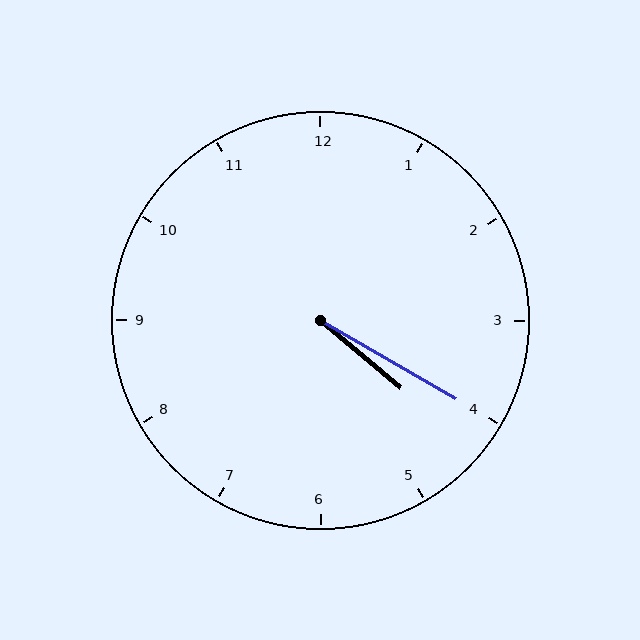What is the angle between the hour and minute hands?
Approximately 10 degrees.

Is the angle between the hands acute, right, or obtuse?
It is acute.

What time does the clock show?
4:20.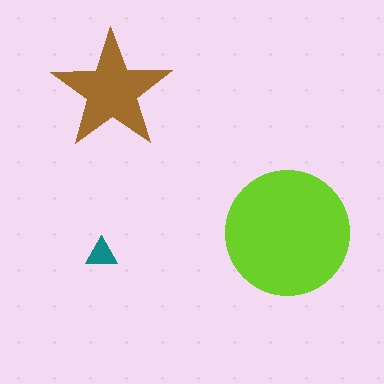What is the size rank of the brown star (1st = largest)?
2nd.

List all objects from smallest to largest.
The teal triangle, the brown star, the lime circle.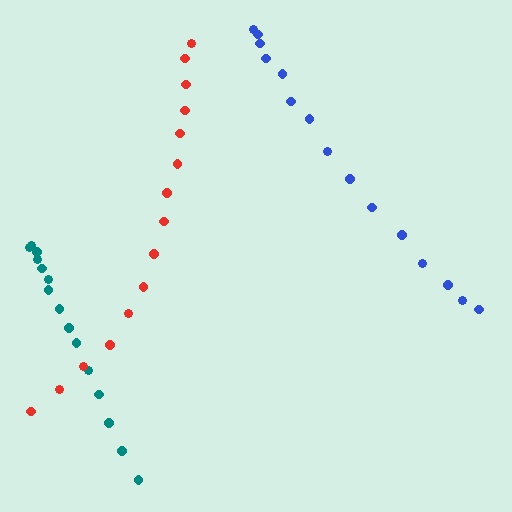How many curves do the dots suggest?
There are 3 distinct paths.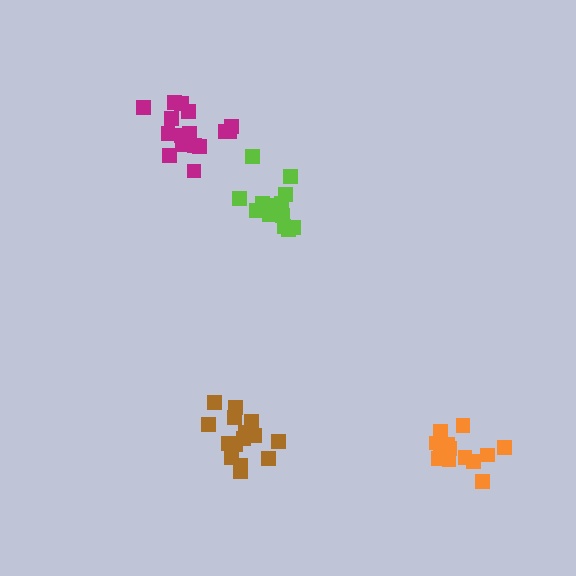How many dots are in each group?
Group 1: 13 dots, Group 2: 16 dots, Group 3: 15 dots, Group 4: 16 dots (60 total).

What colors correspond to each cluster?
The clusters are colored: orange, brown, lime, magenta.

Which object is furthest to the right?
The orange cluster is rightmost.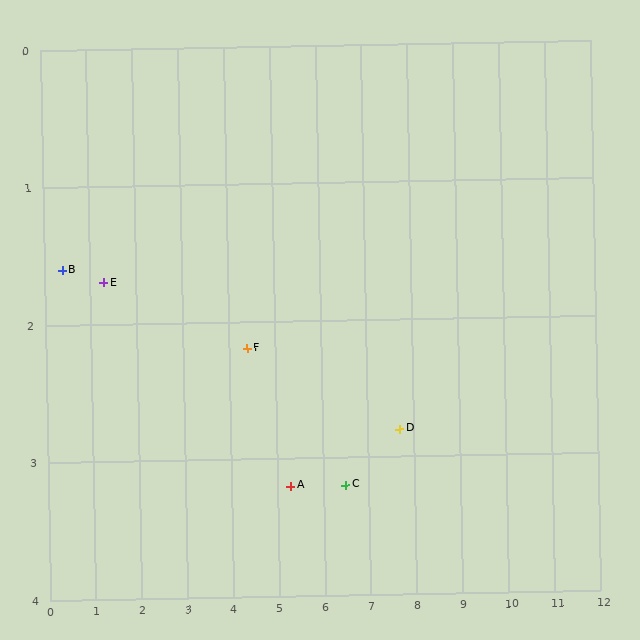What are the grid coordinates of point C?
Point C is at approximately (6.5, 3.2).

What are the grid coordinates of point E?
Point E is at approximately (1.3, 1.7).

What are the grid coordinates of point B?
Point B is at approximately (0.4, 1.6).